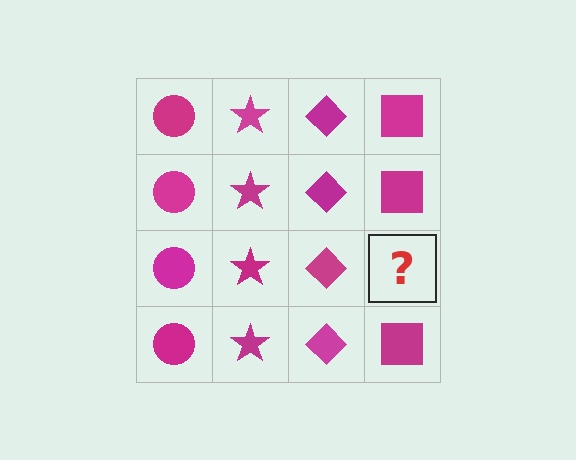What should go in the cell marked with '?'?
The missing cell should contain a magenta square.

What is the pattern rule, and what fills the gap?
The rule is that each column has a consistent shape. The gap should be filled with a magenta square.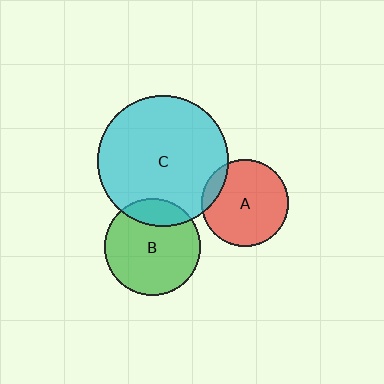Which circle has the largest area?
Circle C (cyan).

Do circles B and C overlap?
Yes.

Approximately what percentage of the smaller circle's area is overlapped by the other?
Approximately 20%.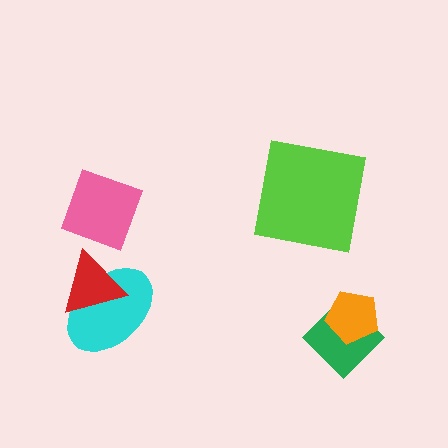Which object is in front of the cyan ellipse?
The red triangle is in front of the cyan ellipse.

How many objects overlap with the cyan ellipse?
1 object overlaps with the cyan ellipse.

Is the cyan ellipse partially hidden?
Yes, it is partially covered by another shape.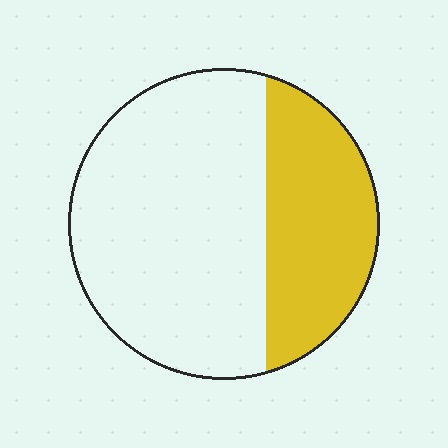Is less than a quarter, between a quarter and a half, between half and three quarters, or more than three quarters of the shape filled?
Between a quarter and a half.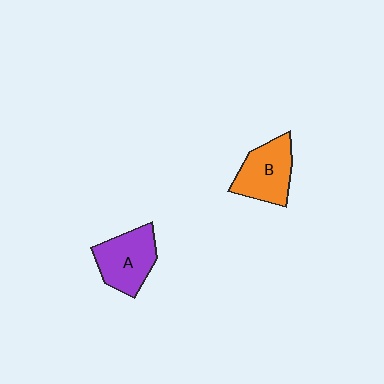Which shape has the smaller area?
Shape B (orange).